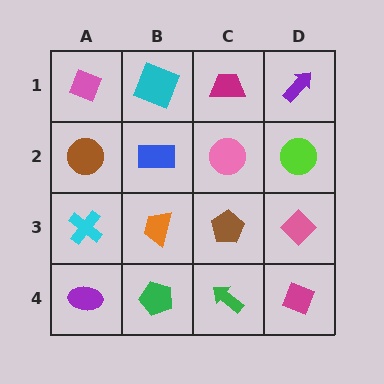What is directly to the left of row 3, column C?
An orange trapezoid.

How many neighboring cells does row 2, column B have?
4.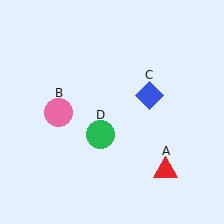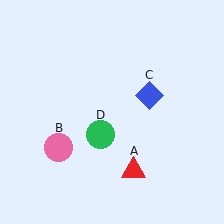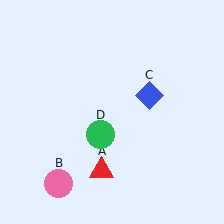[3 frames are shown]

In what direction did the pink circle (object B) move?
The pink circle (object B) moved down.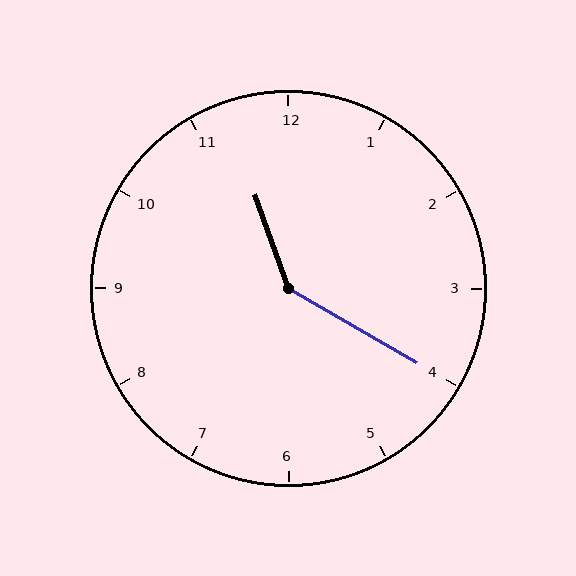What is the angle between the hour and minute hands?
Approximately 140 degrees.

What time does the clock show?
11:20.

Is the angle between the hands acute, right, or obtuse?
It is obtuse.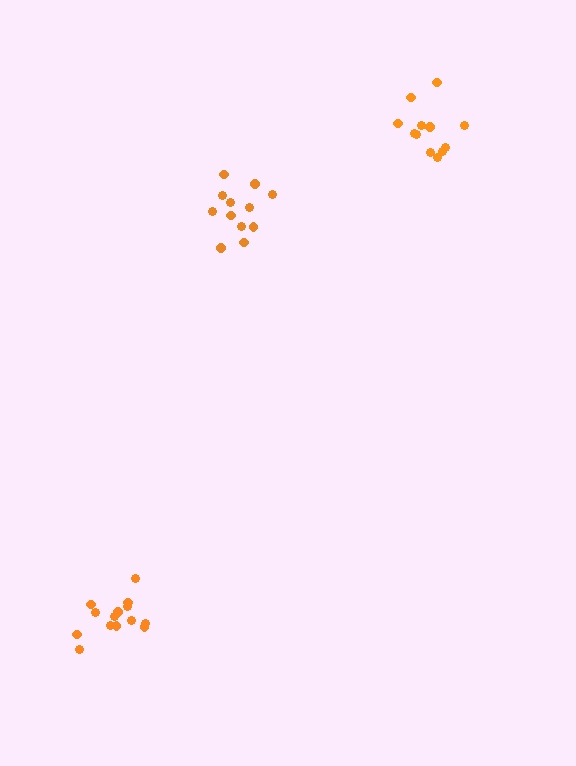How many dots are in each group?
Group 1: 12 dots, Group 2: 14 dots, Group 3: 12 dots (38 total).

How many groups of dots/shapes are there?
There are 3 groups.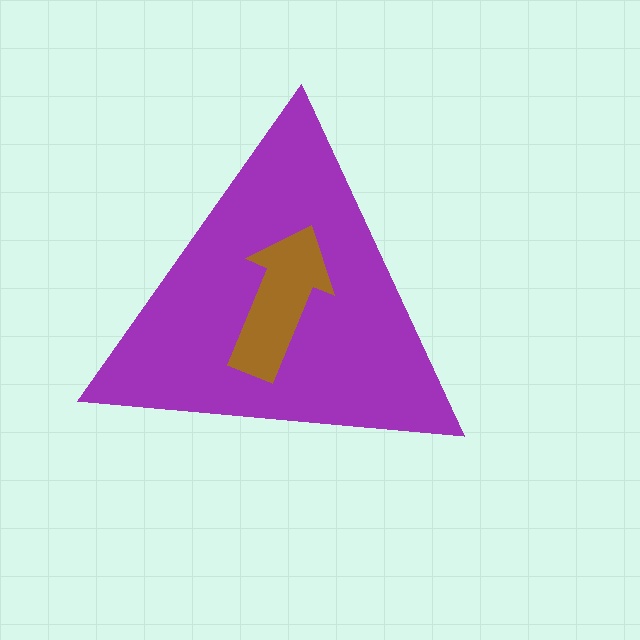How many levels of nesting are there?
2.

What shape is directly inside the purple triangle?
The brown arrow.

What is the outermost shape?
The purple triangle.